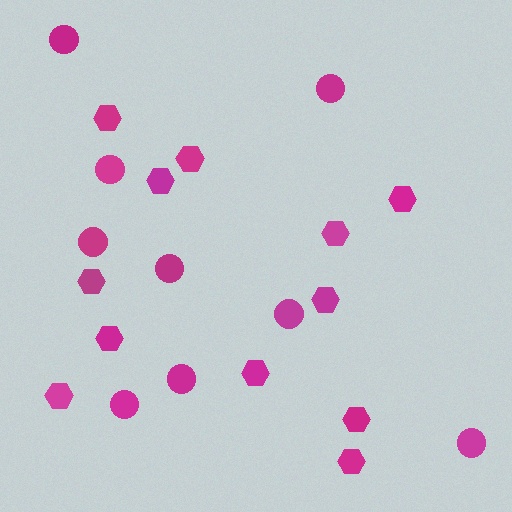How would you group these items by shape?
There are 2 groups: one group of circles (9) and one group of hexagons (12).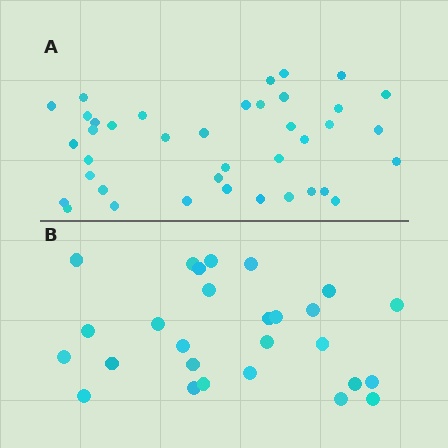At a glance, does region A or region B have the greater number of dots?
Region A (the top region) has more dots.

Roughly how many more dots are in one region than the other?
Region A has roughly 12 or so more dots than region B.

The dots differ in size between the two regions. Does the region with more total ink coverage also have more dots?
No. Region B has more total ink coverage because its dots are larger, but region A actually contains more individual dots. Total area can be misleading — the number of items is what matters here.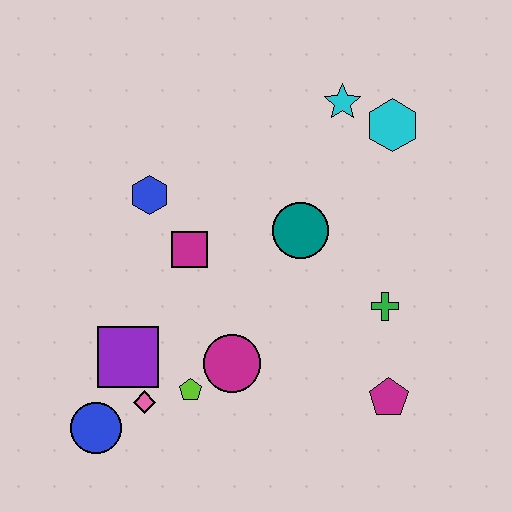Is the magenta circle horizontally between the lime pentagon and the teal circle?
Yes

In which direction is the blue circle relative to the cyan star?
The blue circle is below the cyan star.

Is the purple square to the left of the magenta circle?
Yes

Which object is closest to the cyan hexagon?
The cyan star is closest to the cyan hexagon.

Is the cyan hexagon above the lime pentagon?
Yes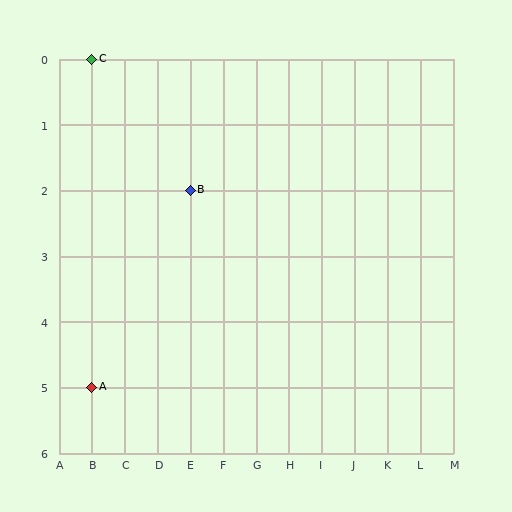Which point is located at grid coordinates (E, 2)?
Point B is at (E, 2).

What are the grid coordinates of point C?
Point C is at grid coordinates (B, 0).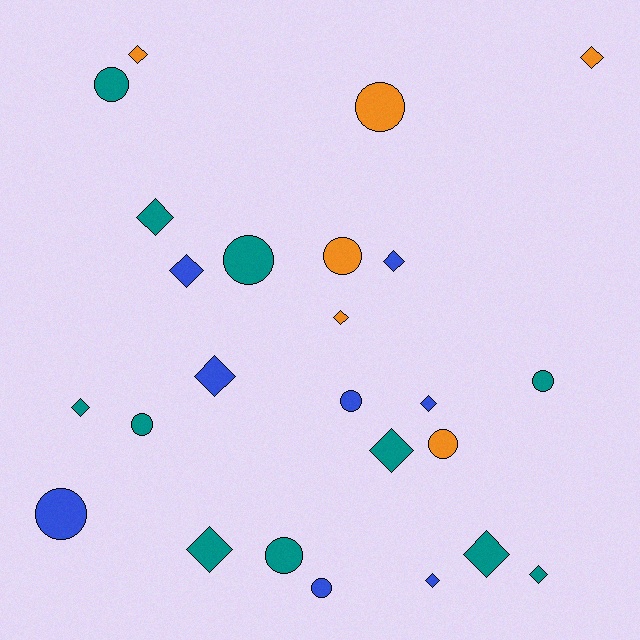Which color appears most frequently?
Teal, with 11 objects.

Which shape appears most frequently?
Diamond, with 14 objects.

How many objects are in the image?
There are 25 objects.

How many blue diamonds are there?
There are 5 blue diamonds.